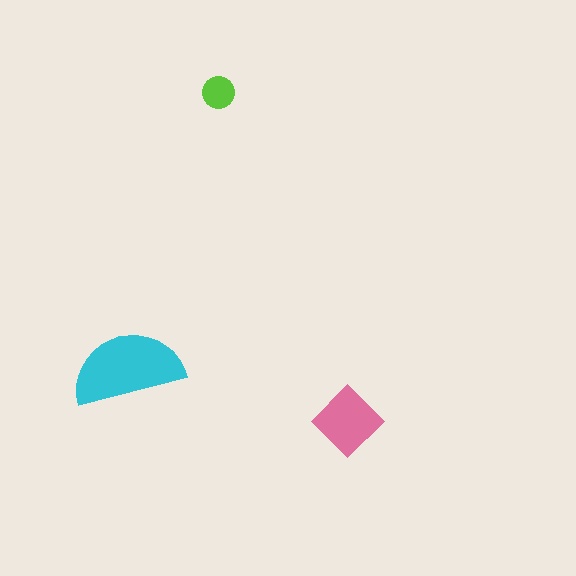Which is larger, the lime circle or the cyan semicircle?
The cyan semicircle.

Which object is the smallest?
The lime circle.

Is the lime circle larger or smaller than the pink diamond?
Smaller.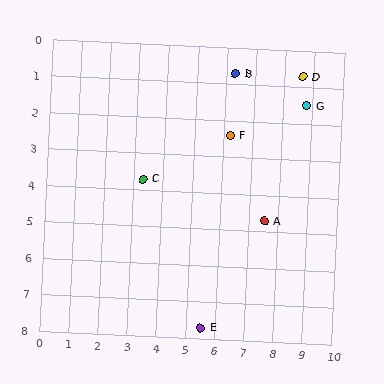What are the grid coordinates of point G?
Point G is at approximately (8.8, 1.5).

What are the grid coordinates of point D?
Point D is at approximately (8.6, 0.7).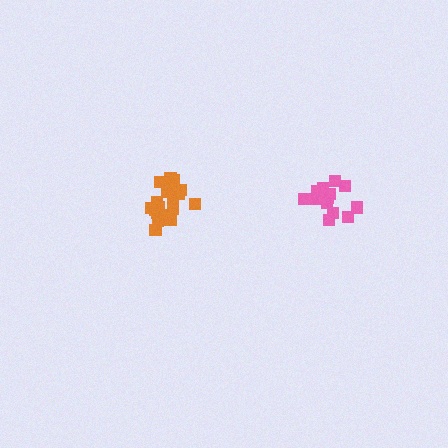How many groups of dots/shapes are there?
There are 2 groups.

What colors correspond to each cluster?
The clusters are colored: pink, orange.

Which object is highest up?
The pink cluster is topmost.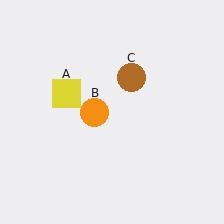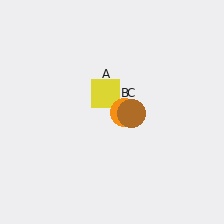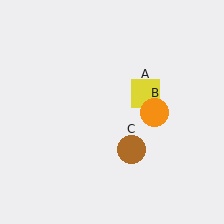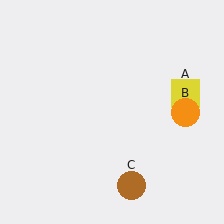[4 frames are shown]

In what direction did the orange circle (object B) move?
The orange circle (object B) moved right.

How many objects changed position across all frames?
3 objects changed position: yellow square (object A), orange circle (object B), brown circle (object C).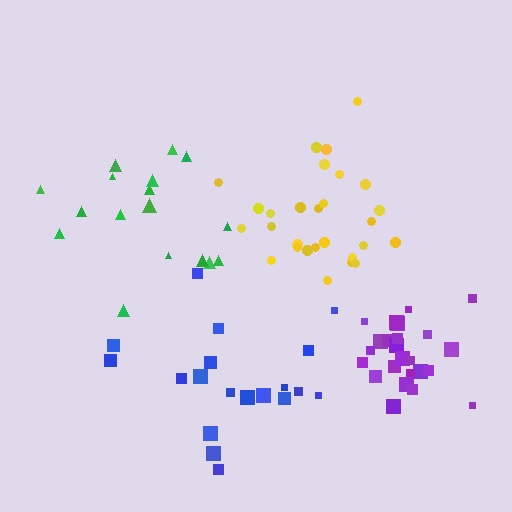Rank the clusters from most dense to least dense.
purple, yellow, blue, green.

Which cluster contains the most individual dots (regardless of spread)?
Yellow (28).